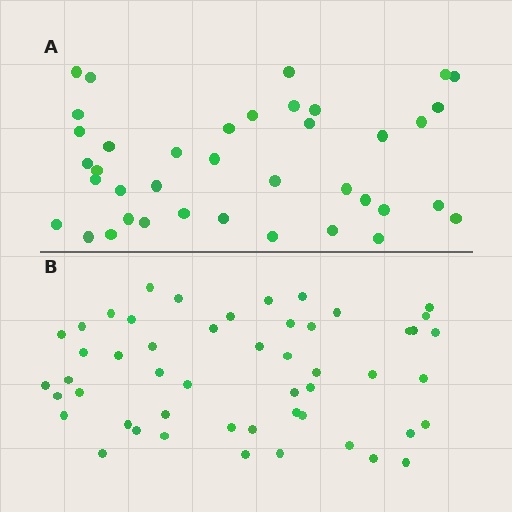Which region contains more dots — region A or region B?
Region B (the bottom region) has more dots.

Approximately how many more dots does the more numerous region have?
Region B has roughly 12 or so more dots than region A.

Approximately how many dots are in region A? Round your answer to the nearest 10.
About 40 dots. (The exact count is 39, which rounds to 40.)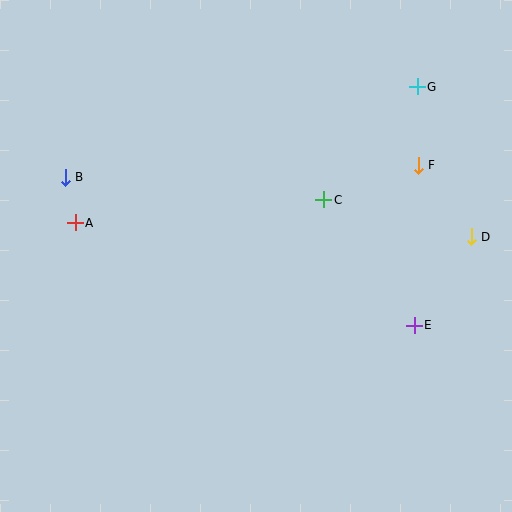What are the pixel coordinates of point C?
Point C is at (324, 200).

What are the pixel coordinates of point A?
Point A is at (75, 223).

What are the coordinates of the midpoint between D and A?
The midpoint between D and A is at (273, 230).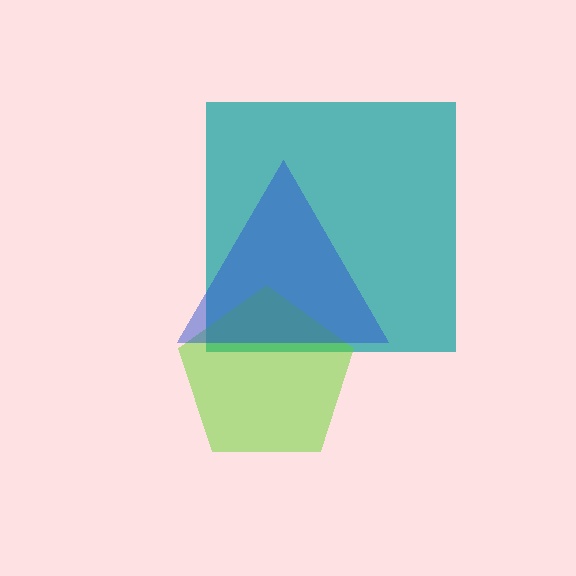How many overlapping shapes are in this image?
There are 3 overlapping shapes in the image.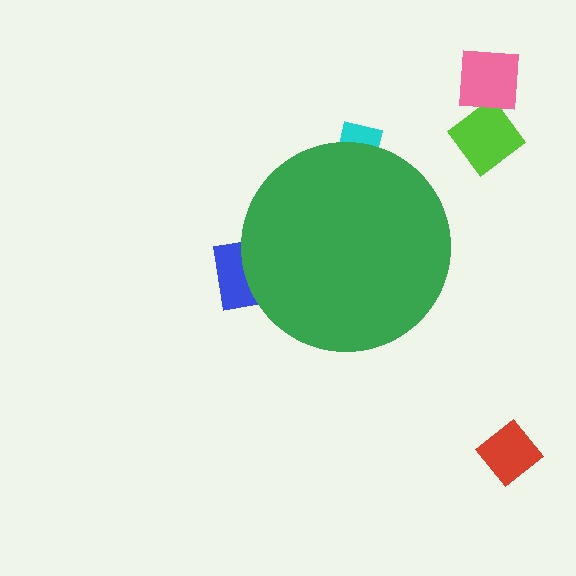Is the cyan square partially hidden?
Yes, the cyan square is partially hidden behind the green circle.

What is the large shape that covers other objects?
A green circle.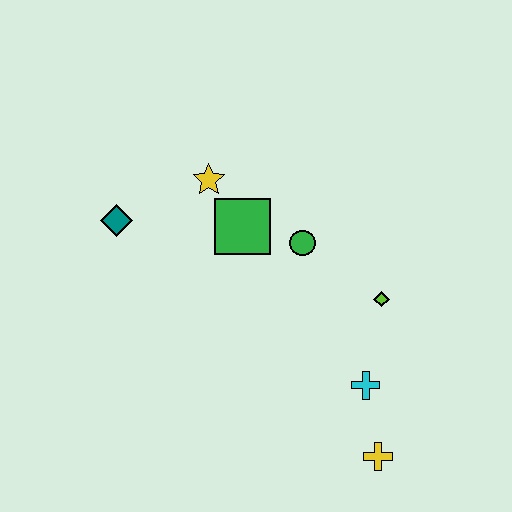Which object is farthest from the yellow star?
The yellow cross is farthest from the yellow star.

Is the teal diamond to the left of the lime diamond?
Yes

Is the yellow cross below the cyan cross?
Yes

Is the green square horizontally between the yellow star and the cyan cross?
Yes